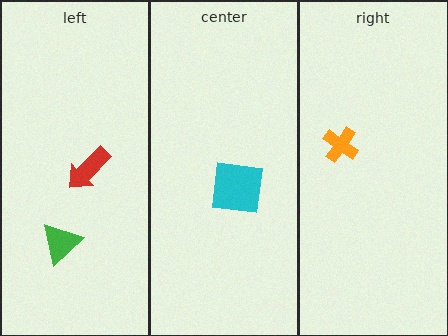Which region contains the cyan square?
The center region.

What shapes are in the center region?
The cyan square.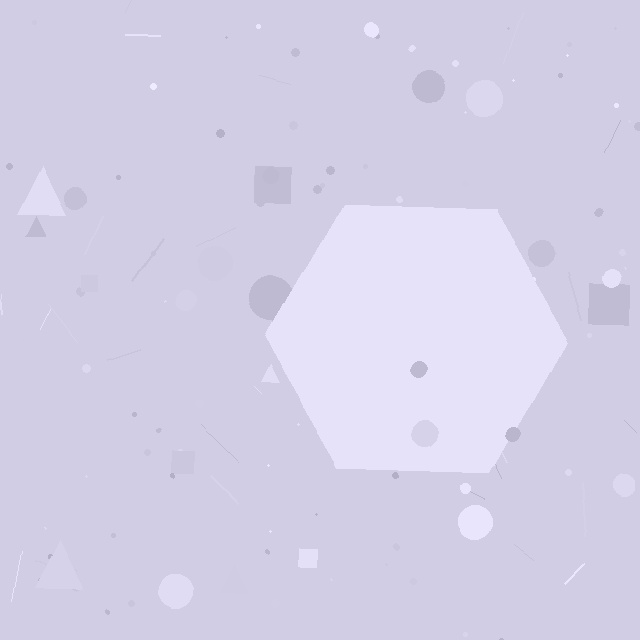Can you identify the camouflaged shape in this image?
The camouflaged shape is a hexagon.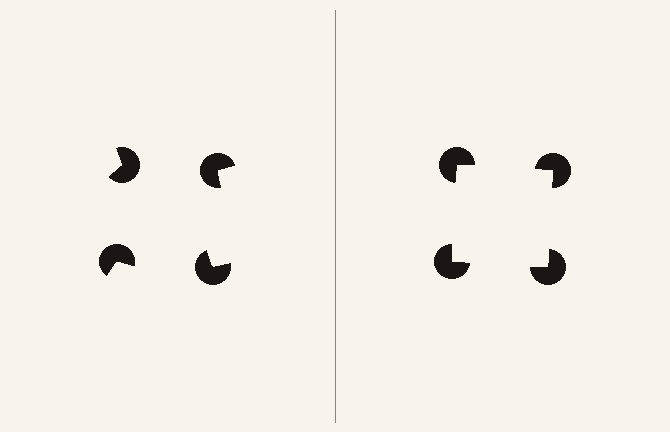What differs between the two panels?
The pac-man discs are positioned identically on both sides; only the wedge orientations differ. On the right they align to a square; on the left they are misaligned.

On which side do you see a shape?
An illusory square appears on the right side. On the left side the wedge cuts are rotated, so no coherent shape forms.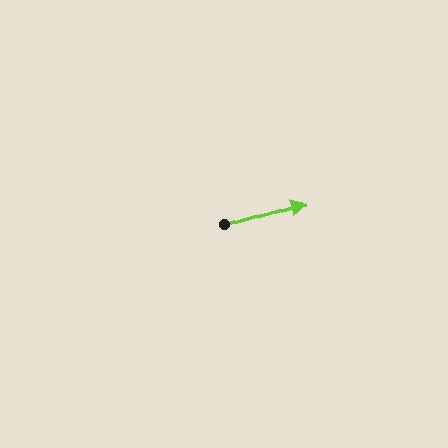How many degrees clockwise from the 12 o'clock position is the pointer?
Approximately 74 degrees.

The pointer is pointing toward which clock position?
Roughly 2 o'clock.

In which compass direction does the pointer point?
East.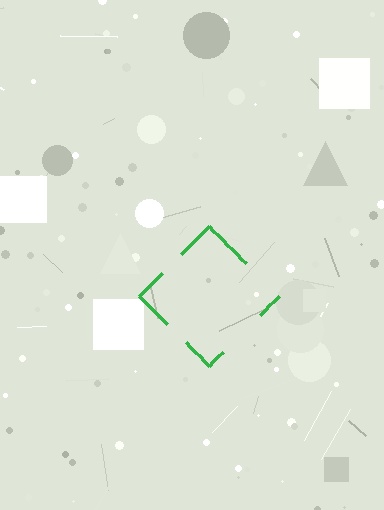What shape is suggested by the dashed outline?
The dashed outline suggests a diamond.